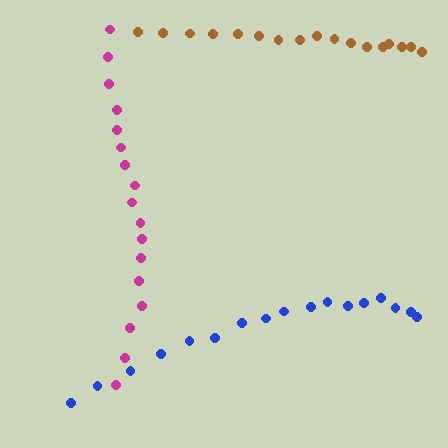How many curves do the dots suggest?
There are 3 distinct paths.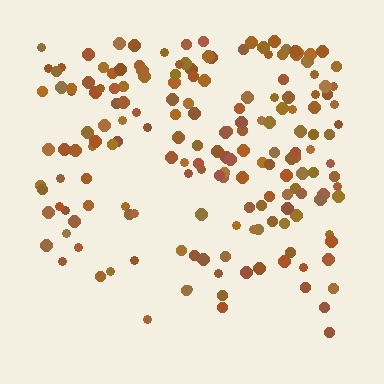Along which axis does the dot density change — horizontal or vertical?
Vertical.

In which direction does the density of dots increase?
From bottom to top, with the top side densest.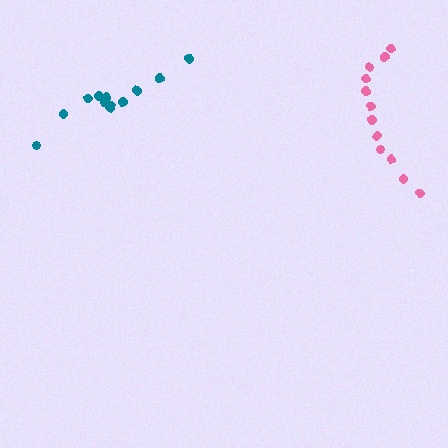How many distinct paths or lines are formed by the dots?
There are 2 distinct paths.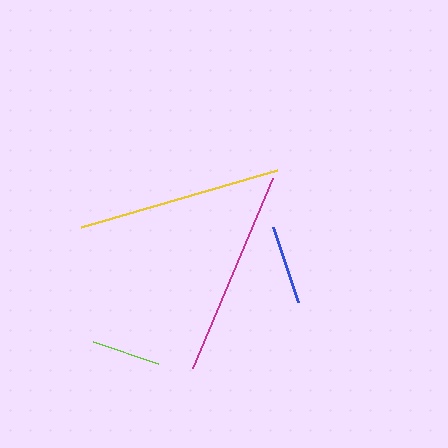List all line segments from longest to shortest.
From longest to shortest: magenta, yellow, blue, lime.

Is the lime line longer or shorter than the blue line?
The blue line is longer than the lime line.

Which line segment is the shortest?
The lime line is the shortest at approximately 68 pixels.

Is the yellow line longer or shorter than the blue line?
The yellow line is longer than the blue line.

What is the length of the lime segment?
The lime segment is approximately 68 pixels long.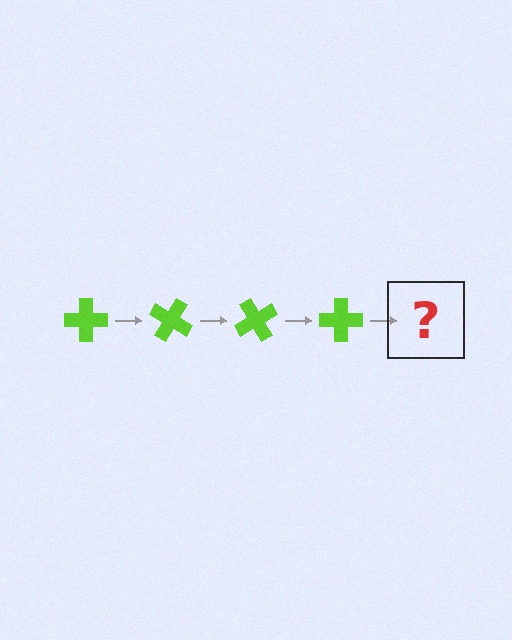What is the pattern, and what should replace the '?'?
The pattern is that the cross rotates 30 degrees each step. The '?' should be a lime cross rotated 120 degrees.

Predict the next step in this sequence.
The next step is a lime cross rotated 120 degrees.